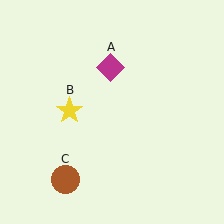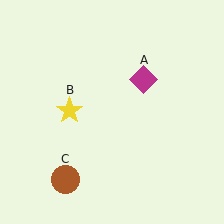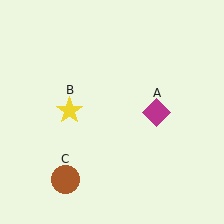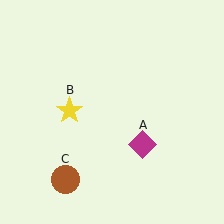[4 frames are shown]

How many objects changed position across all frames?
1 object changed position: magenta diamond (object A).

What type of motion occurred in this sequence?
The magenta diamond (object A) rotated clockwise around the center of the scene.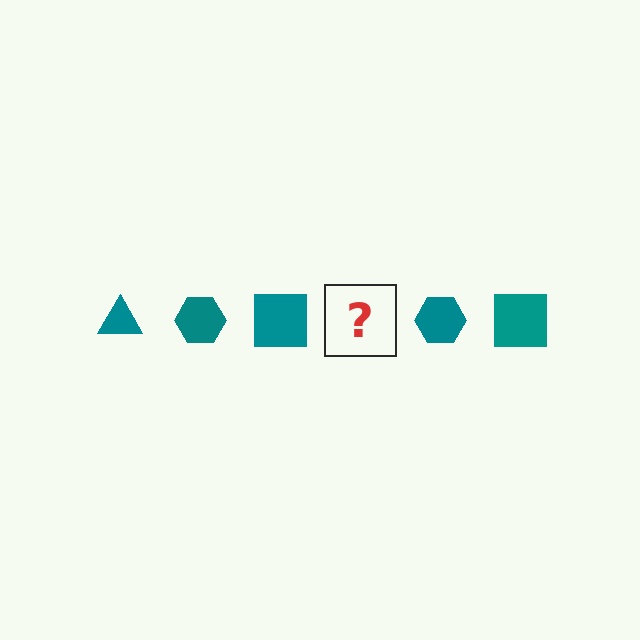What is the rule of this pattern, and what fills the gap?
The rule is that the pattern cycles through triangle, hexagon, square shapes in teal. The gap should be filled with a teal triangle.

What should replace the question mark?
The question mark should be replaced with a teal triangle.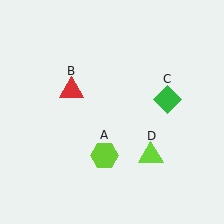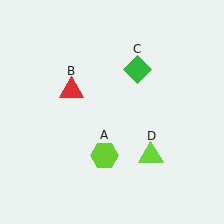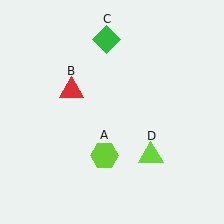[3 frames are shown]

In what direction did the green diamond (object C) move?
The green diamond (object C) moved up and to the left.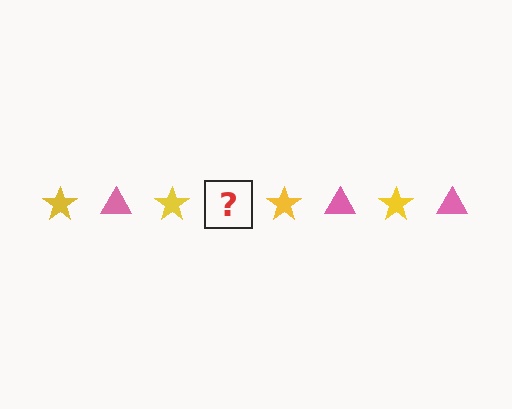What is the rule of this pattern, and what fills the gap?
The rule is that the pattern alternates between yellow star and pink triangle. The gap should be filled with a pink triangle.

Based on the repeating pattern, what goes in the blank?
The blank should be a pink triangle.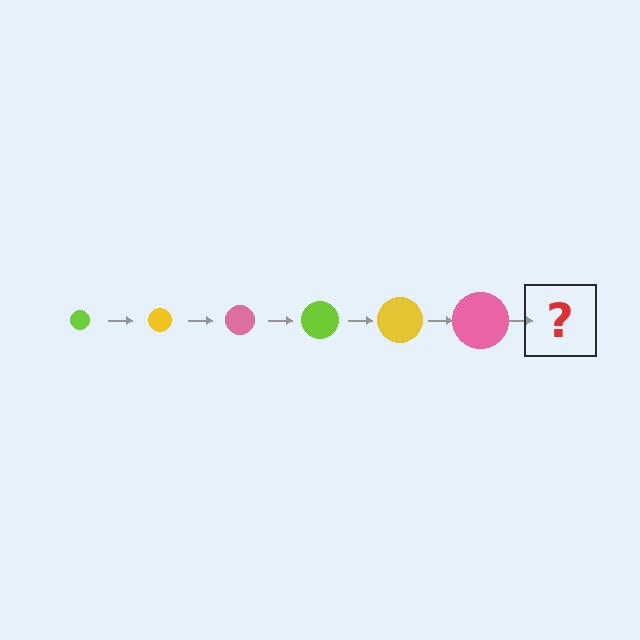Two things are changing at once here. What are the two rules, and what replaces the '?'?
The two rules are that the circle grows larger each step and the color cycles through lime, yellow, and pink. The '?' should be a lime circle, larger than the previous one.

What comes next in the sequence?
The next element should be a lime circle, larger than the previous one.